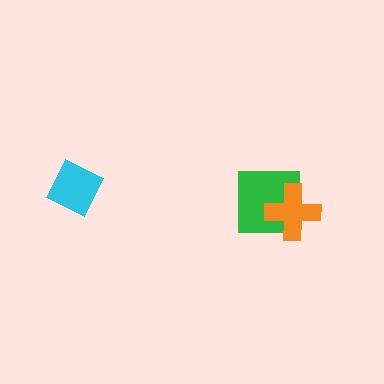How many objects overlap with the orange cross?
1 object overlaps with the orange cross.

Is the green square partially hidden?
Yes, it is partially covered by another shape.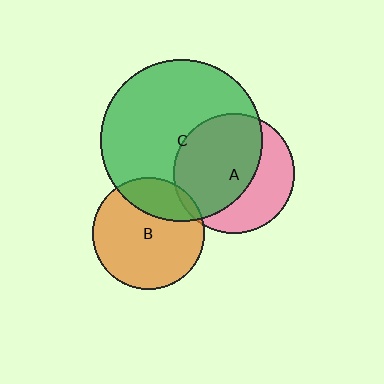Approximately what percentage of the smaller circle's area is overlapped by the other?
Approximately 60%.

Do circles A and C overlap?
Yes.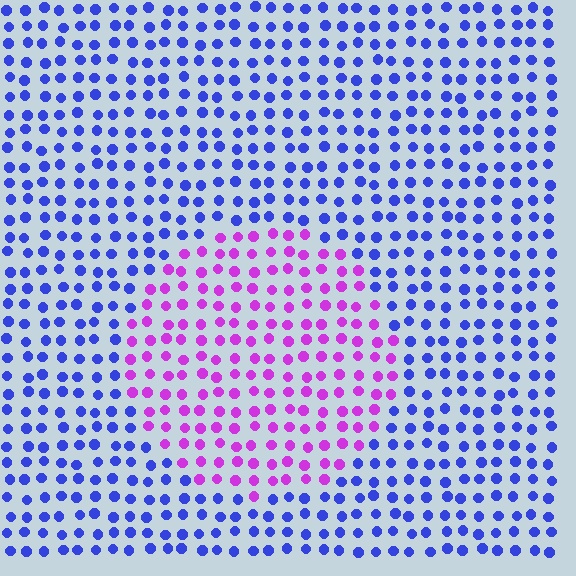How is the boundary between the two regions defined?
The boundary is defined purely by a slight shift in hue (about 60 degrees). Spacing, size, and orientation are identical on both sides.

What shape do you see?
I see a circle.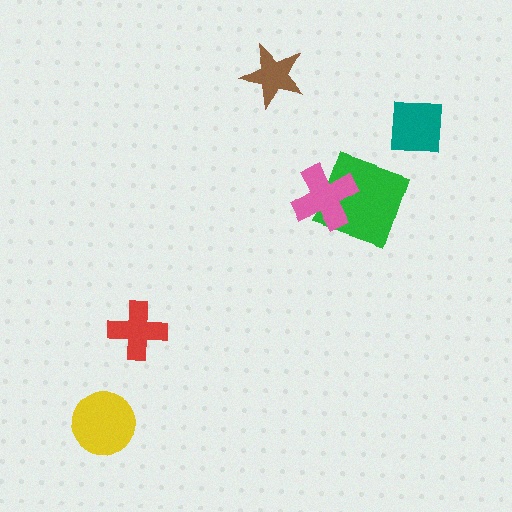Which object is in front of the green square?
The pink cross is in front of the green square.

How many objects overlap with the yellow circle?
0 objects overlap with the yellow circle.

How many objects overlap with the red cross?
0 objects overlap with the red cross.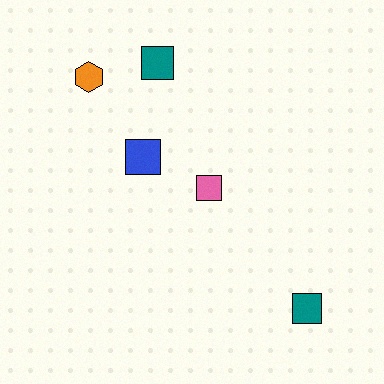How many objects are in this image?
There are 5 objects.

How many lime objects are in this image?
There are no lime objects.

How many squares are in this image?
There are 4 squares.